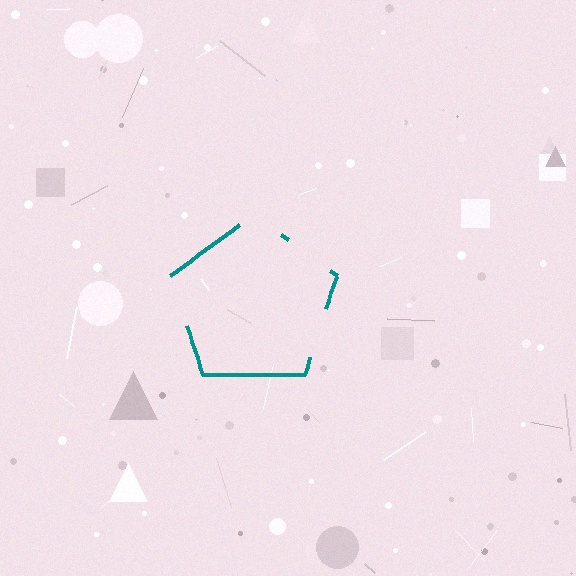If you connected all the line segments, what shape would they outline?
They would outline a pentagon.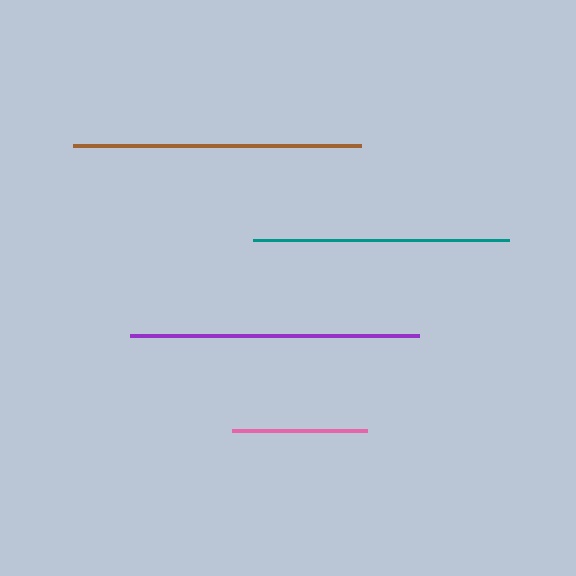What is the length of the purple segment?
The purple segment is approximately 289 pixels long.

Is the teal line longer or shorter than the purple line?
The purple line is longer than the teal line.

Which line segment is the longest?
The purple line is the longest at approximately 289 pixels.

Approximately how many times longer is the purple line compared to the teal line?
The purple line is approximately 1.1 times the length of the teal line.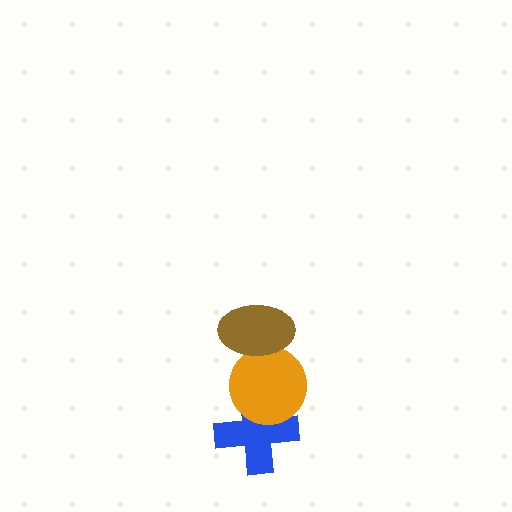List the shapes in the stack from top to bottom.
From top to bottom: the brown ellipse, the orange circle, the blue cross.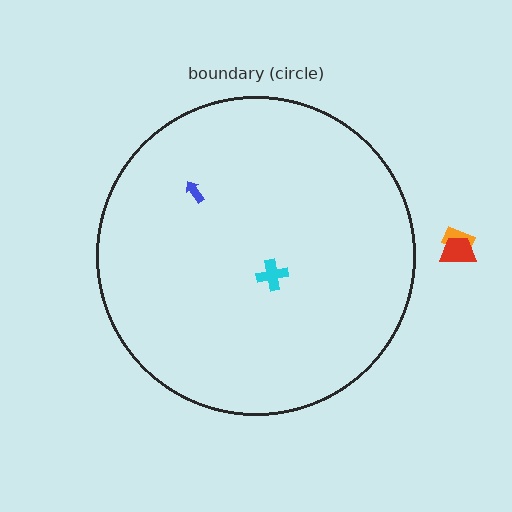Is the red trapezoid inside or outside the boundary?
Outside.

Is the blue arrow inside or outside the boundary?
Inside.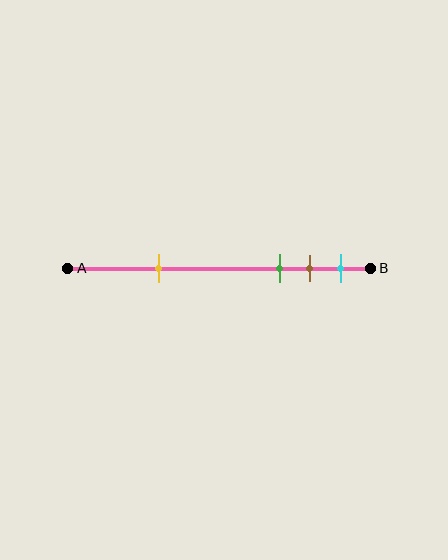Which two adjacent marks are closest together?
The brown and cyan marks are the closest adjacent pair.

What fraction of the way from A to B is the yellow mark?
The yellow mark is approximately 30% (0.3) of the way from A to B.